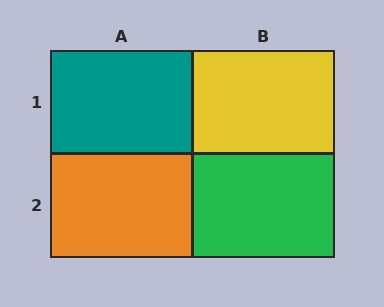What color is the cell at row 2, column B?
Green.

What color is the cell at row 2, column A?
Orange.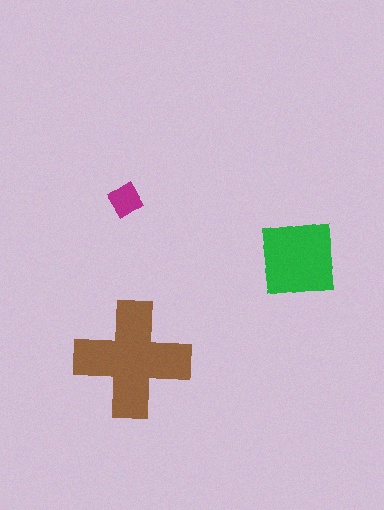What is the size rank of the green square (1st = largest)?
2nd.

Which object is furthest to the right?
The green square is rightmost.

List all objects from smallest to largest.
The magenta diamond, the green square, the brown cross.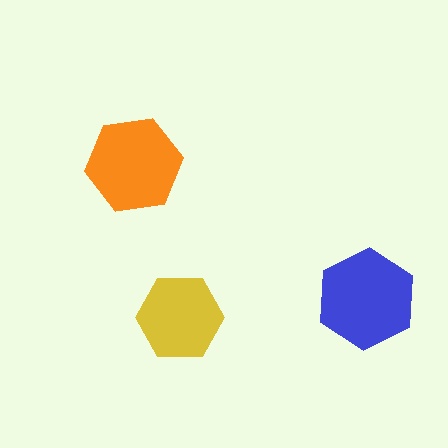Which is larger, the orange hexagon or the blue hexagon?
The blue one.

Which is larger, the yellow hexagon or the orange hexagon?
The orange one.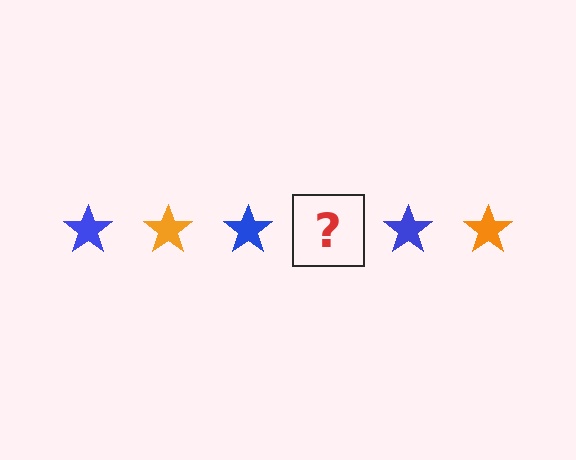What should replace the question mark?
The question mark should be replaced with an orange star.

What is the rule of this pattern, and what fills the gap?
The rule is that the pattern cycles through blue, orange stars. The gap should be filled with an orange star.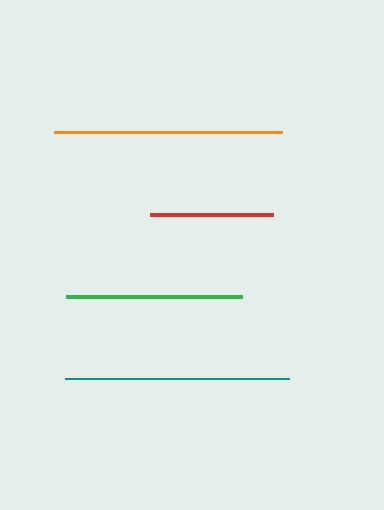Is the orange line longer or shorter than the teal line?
The orange line is longer than the teal line.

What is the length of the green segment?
The green segment is approximately 176 pixels long.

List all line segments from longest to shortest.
From longest to shortest: orange, teal, green, red.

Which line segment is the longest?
The orange line is the longest at approximately 228 pixels.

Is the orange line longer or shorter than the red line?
The orange line is longer than the red line.